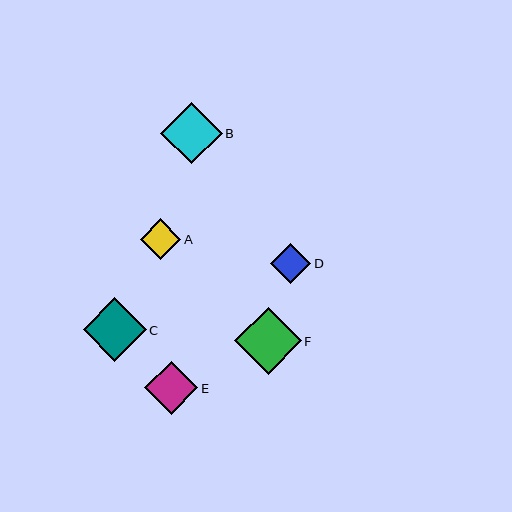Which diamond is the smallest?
Diamond D is the smallest with a size of approximately 40 pixels.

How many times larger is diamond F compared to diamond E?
Diamond F is approximately 1.2 times the size of diamond E.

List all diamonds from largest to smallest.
From largest to smallest: F, C, B, E, A, D.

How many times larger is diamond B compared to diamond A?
Diamond B is approximately 1.5 times the size of diamond A.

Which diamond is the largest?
Diamond F is the largest with a size of approximately 67 pixels.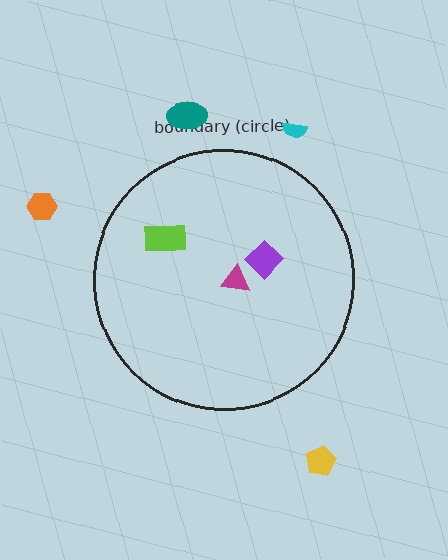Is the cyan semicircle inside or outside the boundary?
Outside.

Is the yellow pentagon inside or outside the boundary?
Outside.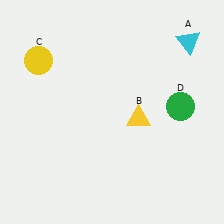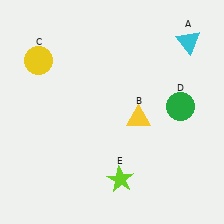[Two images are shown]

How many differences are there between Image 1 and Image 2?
There is 1 difference between the two images.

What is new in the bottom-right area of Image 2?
A lime star (E) was added in the bottom-right area of Image 2.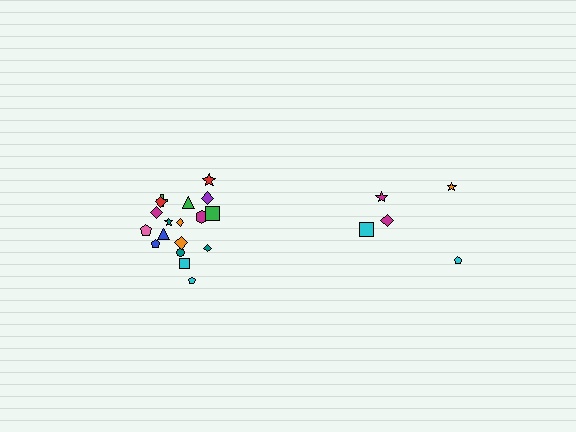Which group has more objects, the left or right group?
The left group.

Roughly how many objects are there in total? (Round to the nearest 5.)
Roughly 25 objects in total.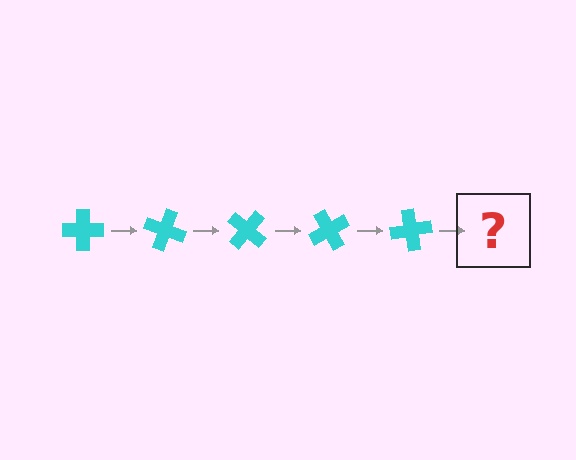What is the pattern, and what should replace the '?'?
The pattern is that the cross rotates 20 degrees each step. The '?' should be a cyan cross rotated 100 degrees.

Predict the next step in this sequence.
The next step is a cyan cross rotated 100 degrees.